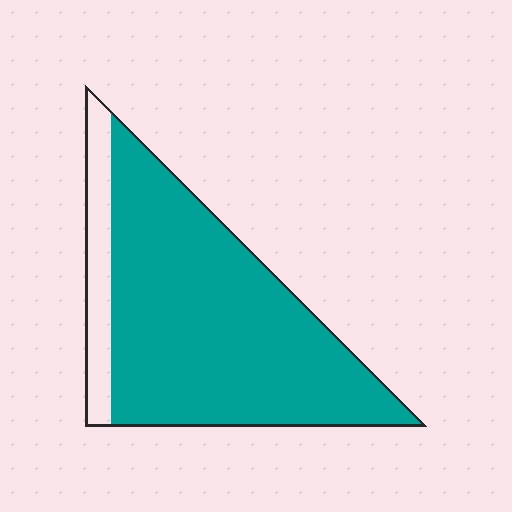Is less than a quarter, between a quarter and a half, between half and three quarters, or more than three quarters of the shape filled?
More than three quarters.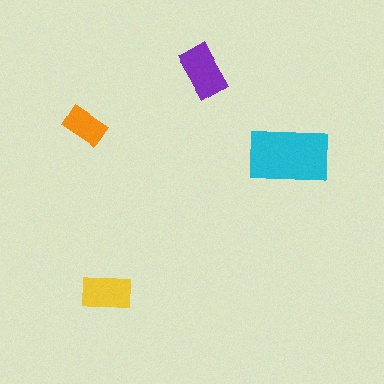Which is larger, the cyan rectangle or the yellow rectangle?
The cyan one.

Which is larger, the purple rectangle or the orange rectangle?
The purple one.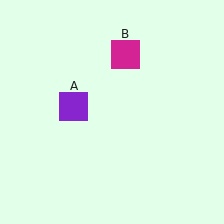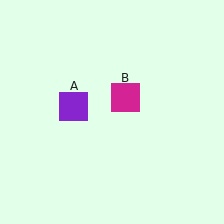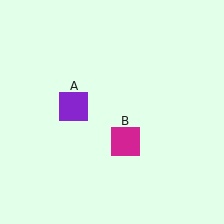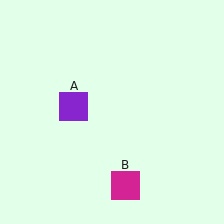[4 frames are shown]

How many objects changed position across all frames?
1 object changed position: magenta square (object B).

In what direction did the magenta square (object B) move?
The magenta square (object B) moved down.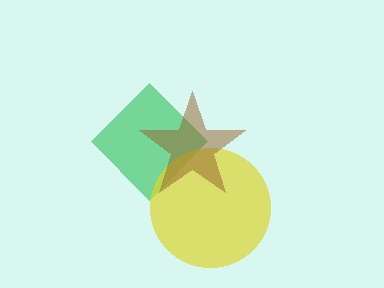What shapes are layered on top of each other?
The layered shapes are: a green diamond, a yellow circle, a brown star.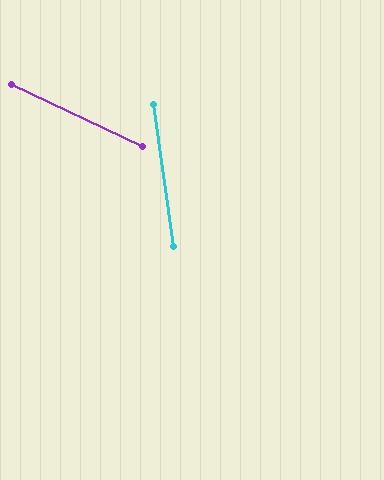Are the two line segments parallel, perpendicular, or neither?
Neither parallel nor perpendicular — they differ by about 57°.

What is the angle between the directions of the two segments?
Approximately 57 degrees.